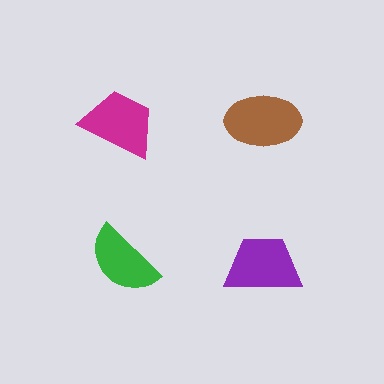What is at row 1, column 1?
A magenta trapezoid.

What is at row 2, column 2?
A purple trapezoid.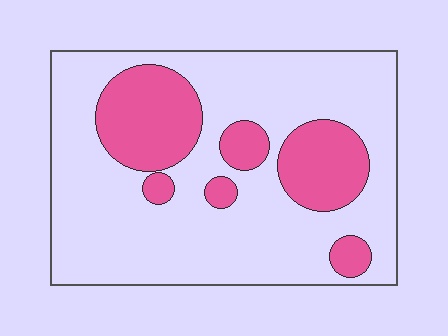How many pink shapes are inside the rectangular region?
6.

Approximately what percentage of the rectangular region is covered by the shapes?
Approximately 25%.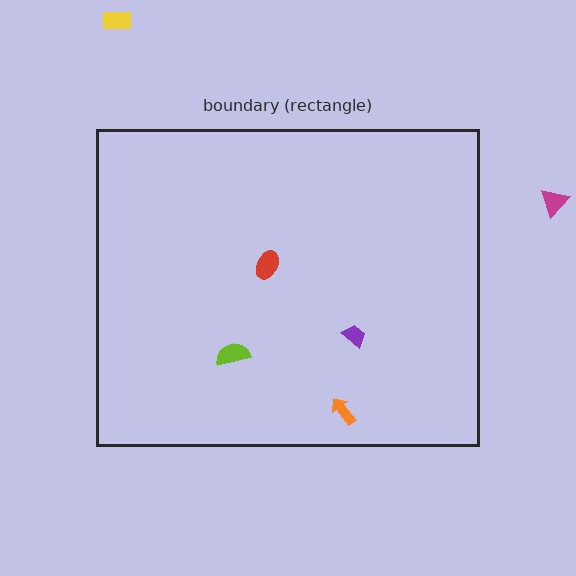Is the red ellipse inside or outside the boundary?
Inside.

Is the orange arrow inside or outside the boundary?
Inside.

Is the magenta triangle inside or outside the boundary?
Outside.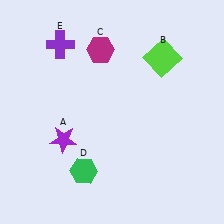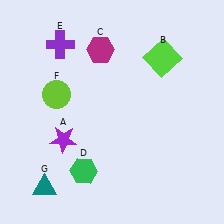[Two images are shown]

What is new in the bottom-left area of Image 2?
A teal triangle (G) was added in the bottom-left area of Image 2.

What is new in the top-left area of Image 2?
A lime circle (F) was added in the top-left area of Image 2.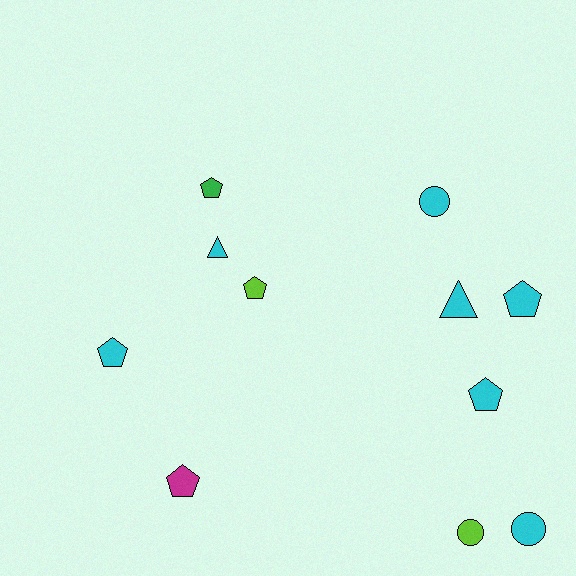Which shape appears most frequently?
Pentagon, with 6 objects.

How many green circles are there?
There are no green circles.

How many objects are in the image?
There are 11 objects.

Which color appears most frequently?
Cyan, with 7 objects.